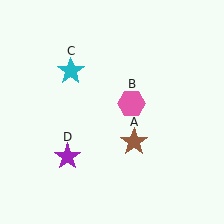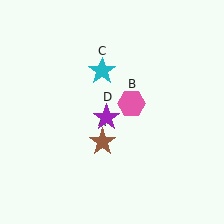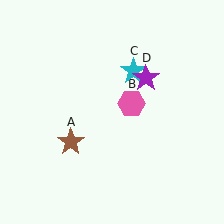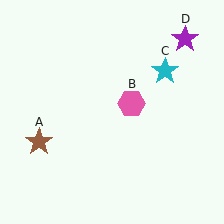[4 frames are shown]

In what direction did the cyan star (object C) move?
The cyan star (object C) moved right.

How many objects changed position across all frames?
3 objects changed position: brown star (object A), cyan star (object C), purple star (object D).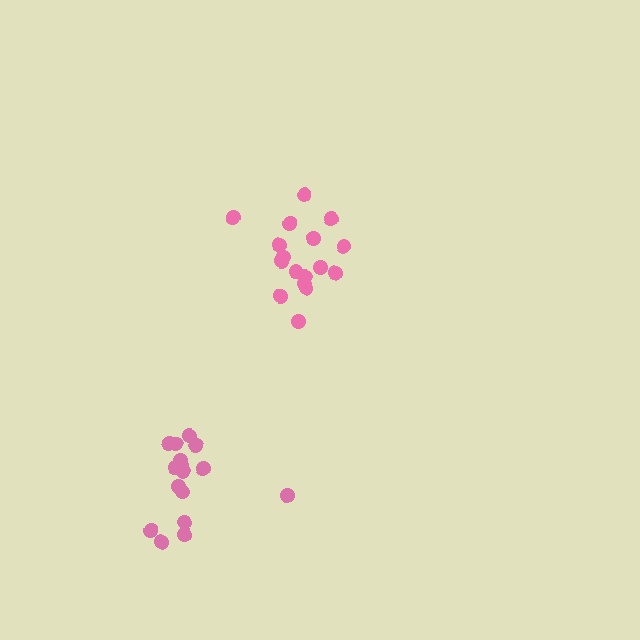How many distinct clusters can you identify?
There are 2 distinct clusters.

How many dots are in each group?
Group 1: 17 dots, Group 2: 16 dots (33 total).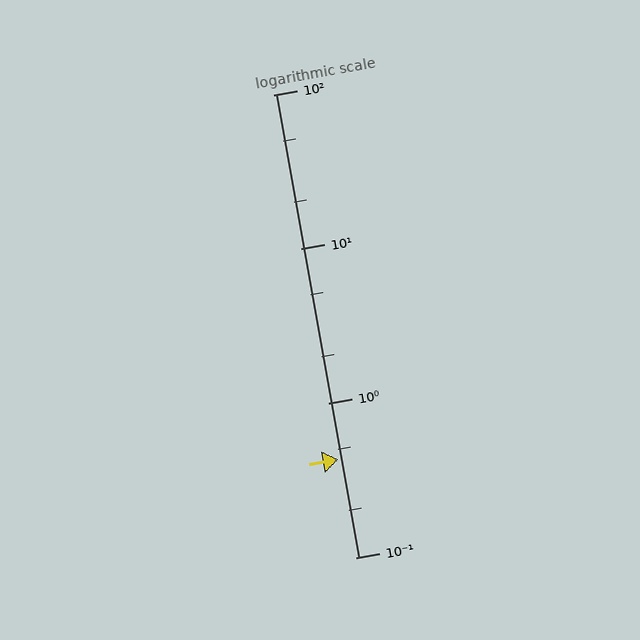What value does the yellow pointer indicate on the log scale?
The pointer indicates approximately 0.43.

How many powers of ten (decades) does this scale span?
The scale spans 3 decades, from 0.1 to 100.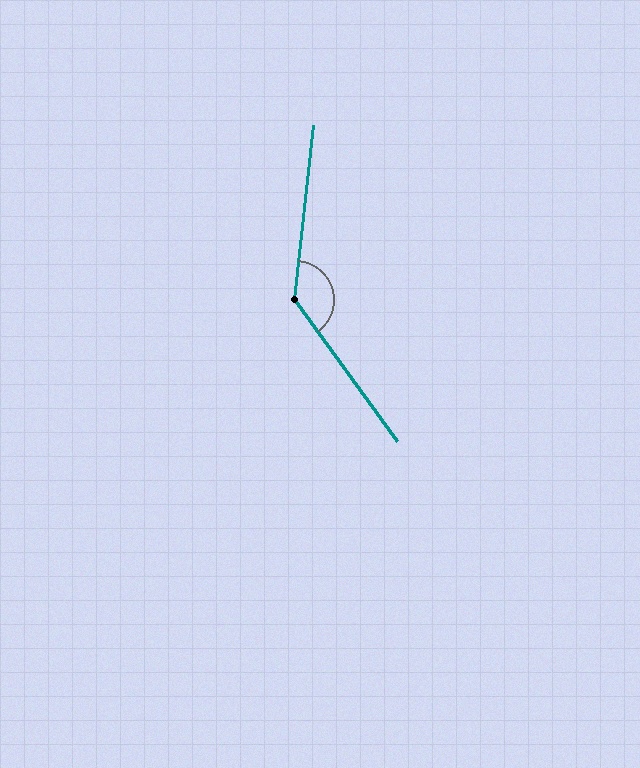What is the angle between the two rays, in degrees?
Approximately 138 degrees.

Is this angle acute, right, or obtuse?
It is obtuse.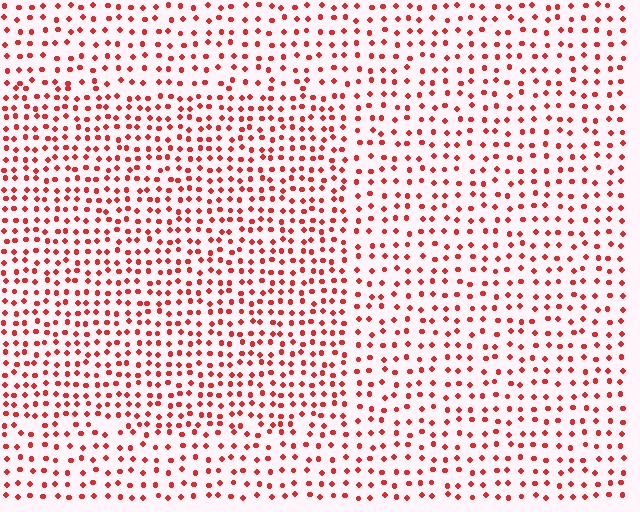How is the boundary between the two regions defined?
The boundary is defined by a change in element density (approximately 1.5x ratio). All elements are the same color, size, and shape.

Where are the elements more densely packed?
The elements are more densely packed inside the rectangle boundary.